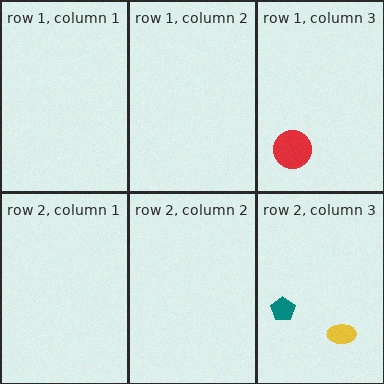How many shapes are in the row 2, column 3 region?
2.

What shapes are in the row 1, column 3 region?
The red circle.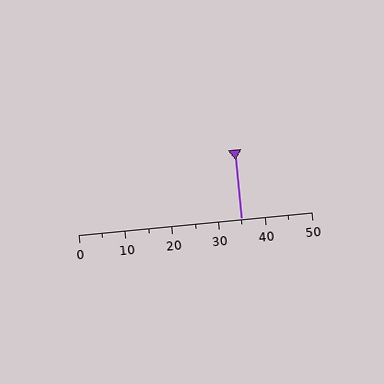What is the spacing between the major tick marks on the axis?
The major ticks are spaced 10 apart.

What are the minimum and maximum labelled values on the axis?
The axis runs from 0 to 50.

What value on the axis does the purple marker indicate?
The marker indicates approximately 35.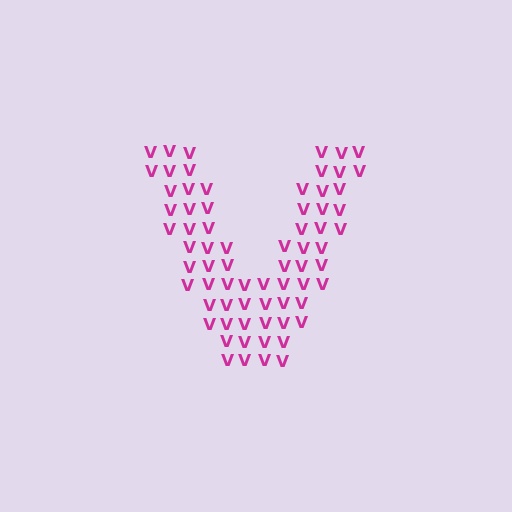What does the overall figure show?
The overall figure shows the letter V.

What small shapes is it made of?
It is made of small letter V's.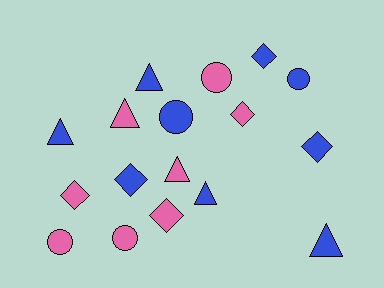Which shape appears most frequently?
Triangle, with 6 objects.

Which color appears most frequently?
Blue, with 9 objects.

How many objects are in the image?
There are 17 objects.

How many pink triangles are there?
There are 2 pink triangles.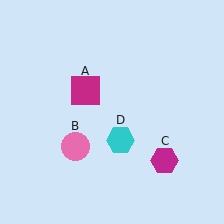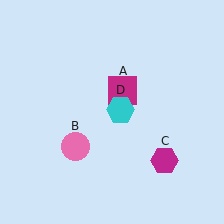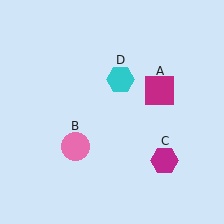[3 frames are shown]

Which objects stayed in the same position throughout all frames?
Pink circle (object B) and magenta hexagon (object C) remained stationary.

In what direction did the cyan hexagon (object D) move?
The cyan hexagon (object D) moved up.